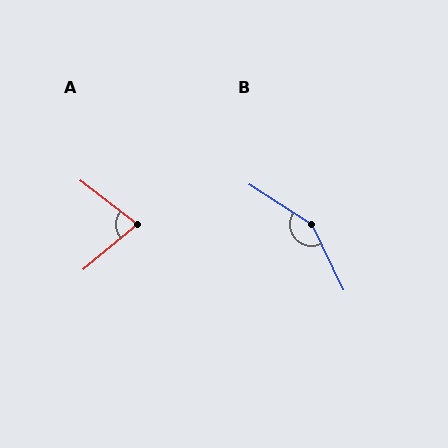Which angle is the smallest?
A, at approximately 78 degrees.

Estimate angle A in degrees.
Approximately 78 degrees.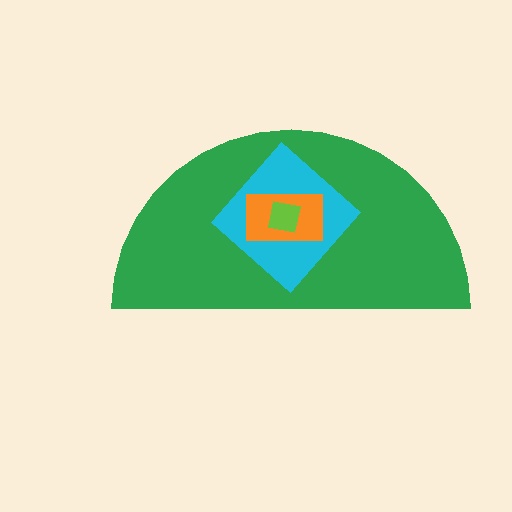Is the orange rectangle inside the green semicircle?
Yes.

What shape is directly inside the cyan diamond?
The orange rectangle.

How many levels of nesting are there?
4.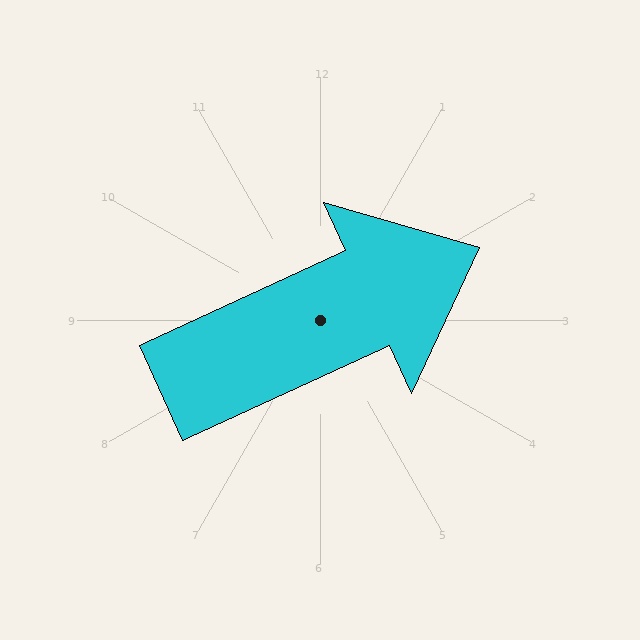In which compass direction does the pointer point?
Northeast.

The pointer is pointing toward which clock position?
Roughly 2 o'clock.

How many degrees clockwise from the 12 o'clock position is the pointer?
Approximately 65 degrees.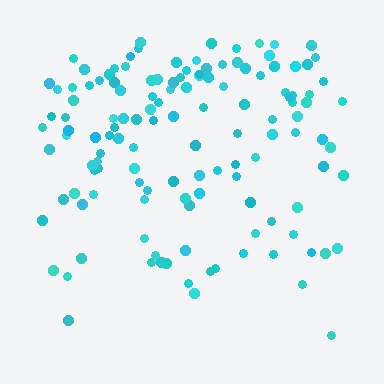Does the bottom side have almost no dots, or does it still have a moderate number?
Still a moderate number, just noticeably fewer than the top.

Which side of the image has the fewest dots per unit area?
The bottom.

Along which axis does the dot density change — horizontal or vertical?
Vertical.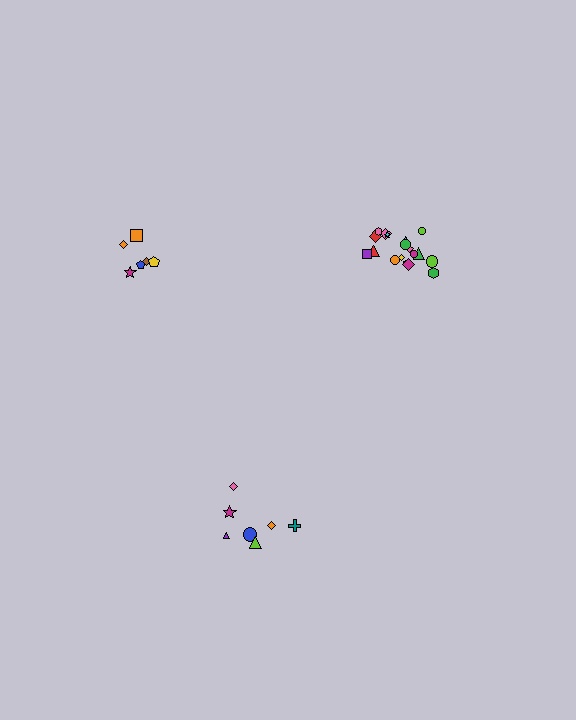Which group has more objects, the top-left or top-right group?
The top-right group.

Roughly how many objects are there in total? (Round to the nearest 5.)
Roughly 30 objects in total.